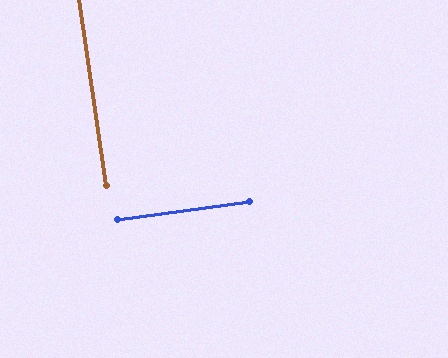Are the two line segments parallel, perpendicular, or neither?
Perpendicular — they meet at approximately 89°.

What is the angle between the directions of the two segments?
Approximately 89 degrees.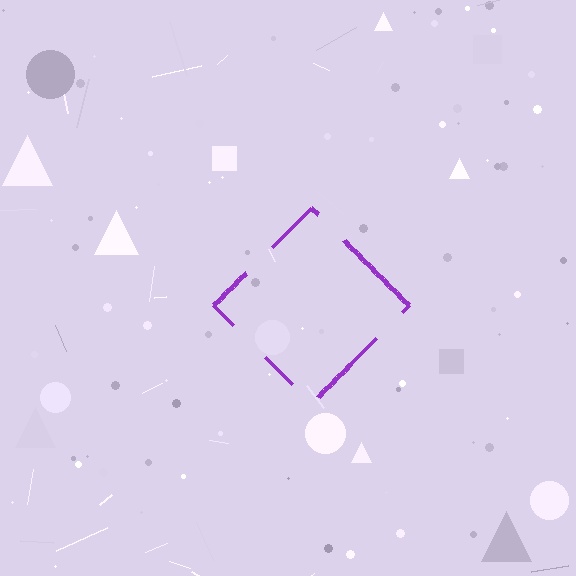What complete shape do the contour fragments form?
The contour fragments form a diamond.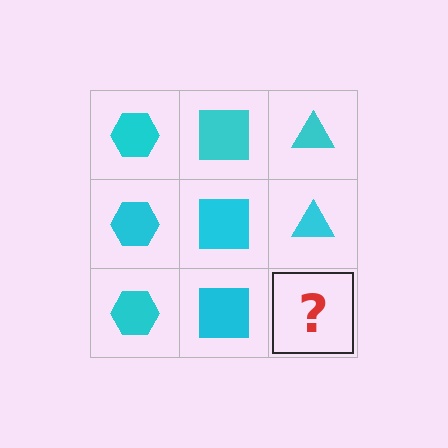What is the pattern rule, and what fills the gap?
The rule is that each column has a consistent shape. The gap should be filled with a cyan triangle.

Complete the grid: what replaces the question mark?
The question mark should be replaced with a cyan triangle.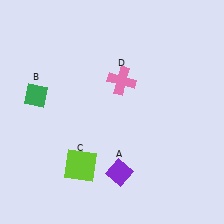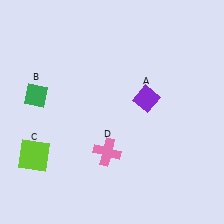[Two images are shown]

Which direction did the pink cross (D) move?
The pink cross (D) moved down.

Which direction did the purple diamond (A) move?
The purple diamond (A) moved up.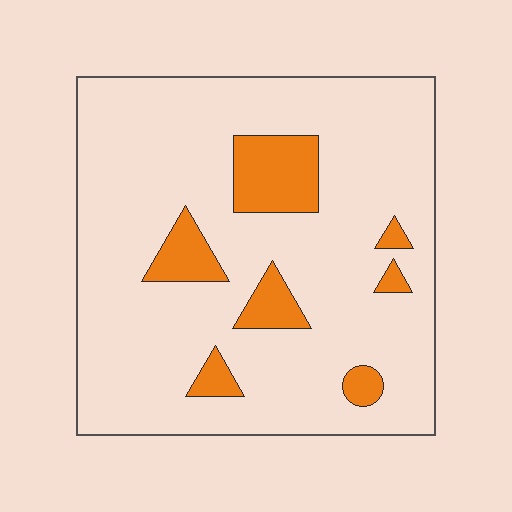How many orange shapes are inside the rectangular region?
7.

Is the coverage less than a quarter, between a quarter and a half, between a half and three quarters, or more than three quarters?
Less than a quarter.